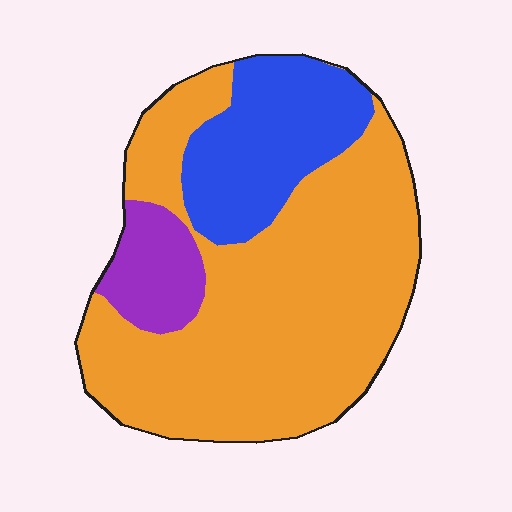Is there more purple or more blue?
Blue.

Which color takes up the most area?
Orange, at roughly 70%.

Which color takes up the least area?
Purple, at roughly 10%.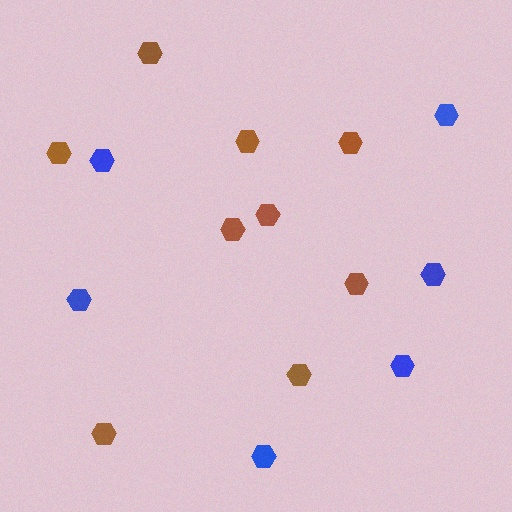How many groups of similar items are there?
There are 2 groups: one group of blue hexagons (6) and one group of brown hexagons (9).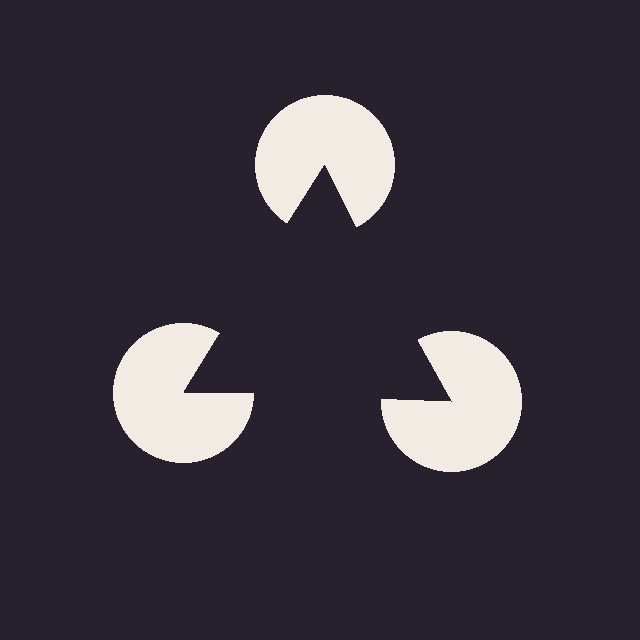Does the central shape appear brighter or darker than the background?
It typically appears slightly darker than the background, even though no actual brightness change is drawn.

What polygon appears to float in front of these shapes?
An illusory triangle — its edges are inferred from the aligned wedge cuts in the pac-man discs, not physically drawn.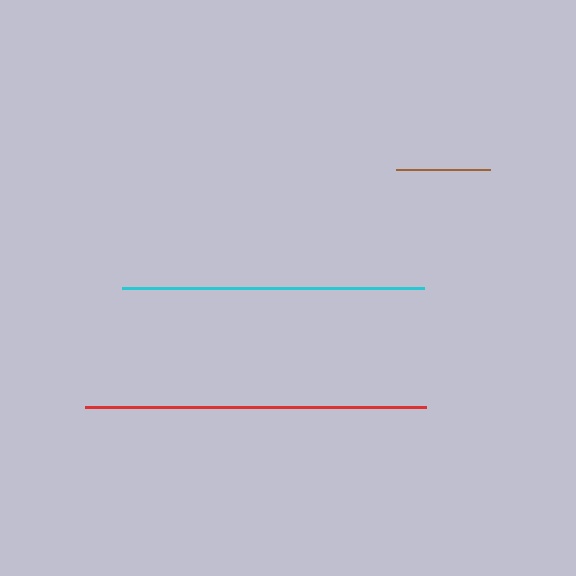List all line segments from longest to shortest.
From longest to shortest: red, cyan, brown.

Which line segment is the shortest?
The brown line is the shortest at approximately 94 pixels.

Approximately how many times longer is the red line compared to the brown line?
The red line is approximately 3.6 times the length of the brown line.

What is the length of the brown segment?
The brown segment is approximately 94 pixels long.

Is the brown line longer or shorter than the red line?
The red line is longer than the brown line.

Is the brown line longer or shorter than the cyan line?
The cyan line is longer than the brown line.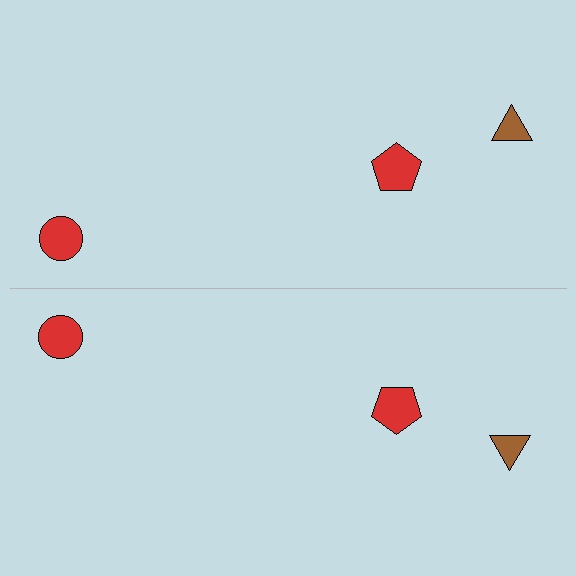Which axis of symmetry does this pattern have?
The pattern has a horizontal axis of symmetry running through the center of the image.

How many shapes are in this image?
There are 6 shapes in this image.